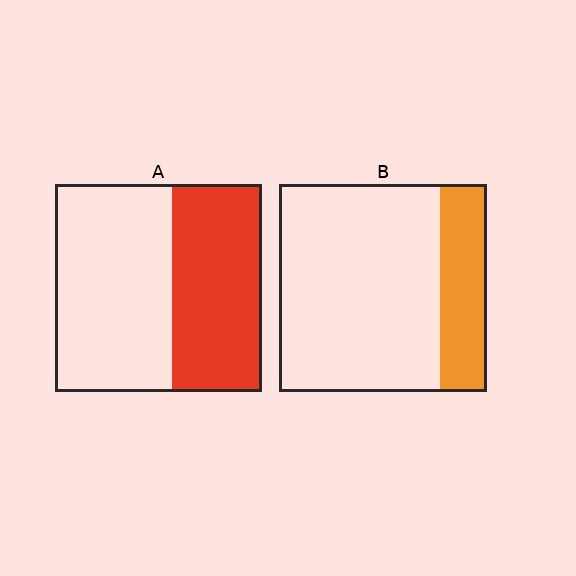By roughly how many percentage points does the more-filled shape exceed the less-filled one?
By roughly 20 percentage points (A over B).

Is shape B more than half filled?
No.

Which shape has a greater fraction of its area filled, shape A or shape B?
Shape A.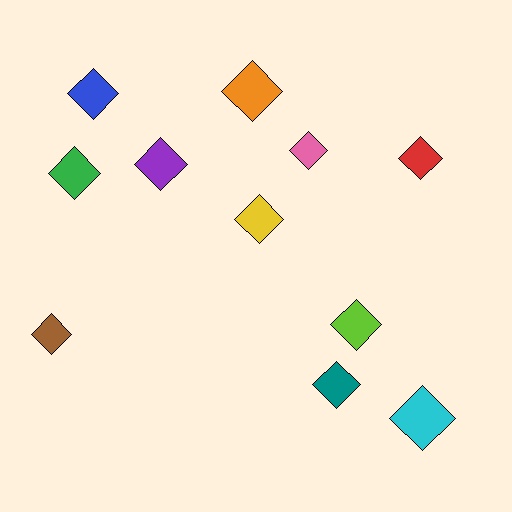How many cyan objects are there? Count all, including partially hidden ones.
There is 1 cyan object.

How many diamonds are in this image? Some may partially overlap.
There are 11 diamonds.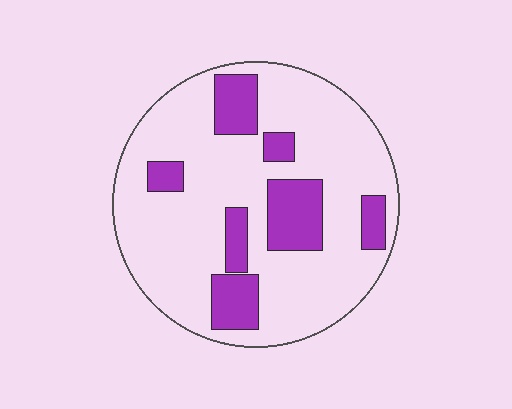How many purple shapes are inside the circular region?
7.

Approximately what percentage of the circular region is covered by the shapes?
Approximately 20%.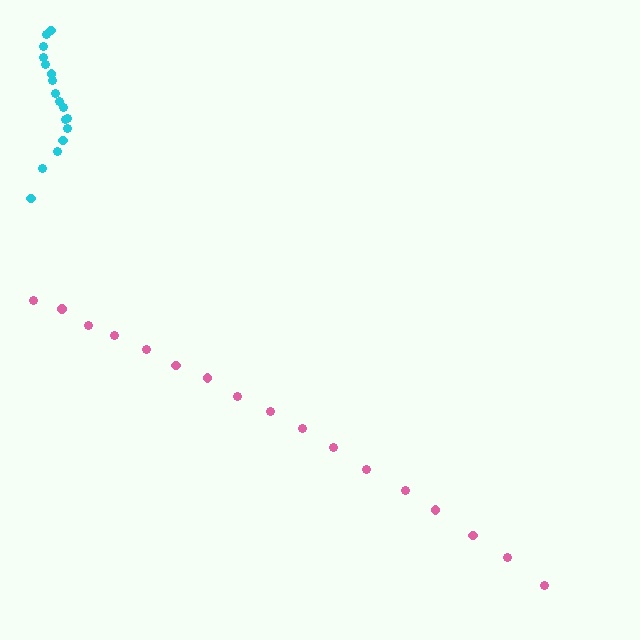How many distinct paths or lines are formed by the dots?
There are 2 distinct paths.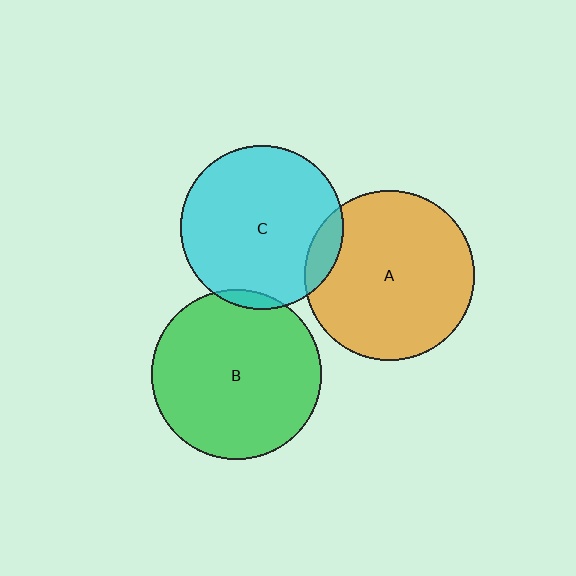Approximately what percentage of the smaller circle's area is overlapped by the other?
Approximately 10%.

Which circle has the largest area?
Circle B (green).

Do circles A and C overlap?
Yes.